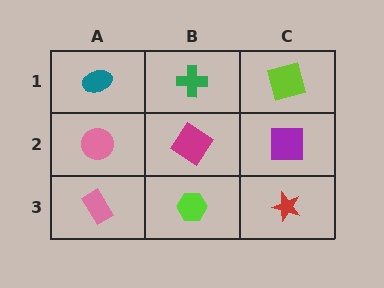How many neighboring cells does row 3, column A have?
2.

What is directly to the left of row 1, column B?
A teal ellipse.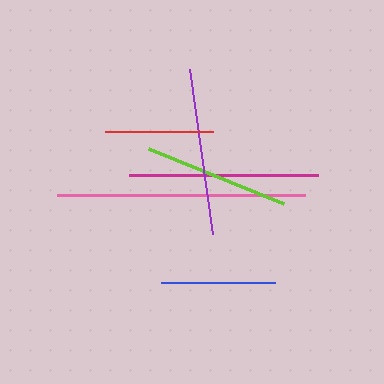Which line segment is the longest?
The pink line is the longest at approximately 248 pixels.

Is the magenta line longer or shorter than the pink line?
The pink line is longer than the magenta line.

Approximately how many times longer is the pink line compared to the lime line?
The pink line is approximately 1.7 times the length of the lime line.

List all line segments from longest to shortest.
From longest to shortest: pink, magenta, purple, lime, blue, red.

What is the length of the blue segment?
The blue segment is approximately 114 pixels long.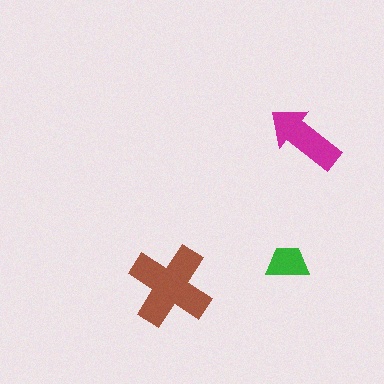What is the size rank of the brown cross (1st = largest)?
1st.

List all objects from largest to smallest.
The brown cross, the magenta arrow, the green trapezoid.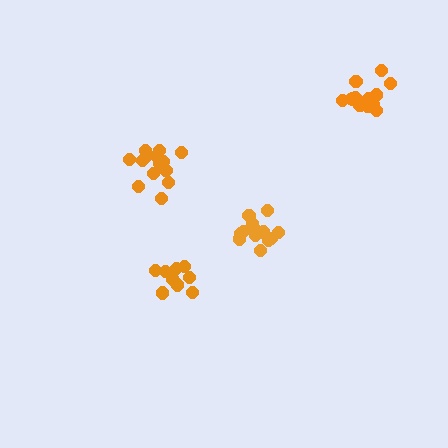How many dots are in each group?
Group 1: 10 dots, Group 2: 13 dots, Group 3: 15 dots, Group 4: 13 dots (51 total).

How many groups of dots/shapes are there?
There are 4 groups.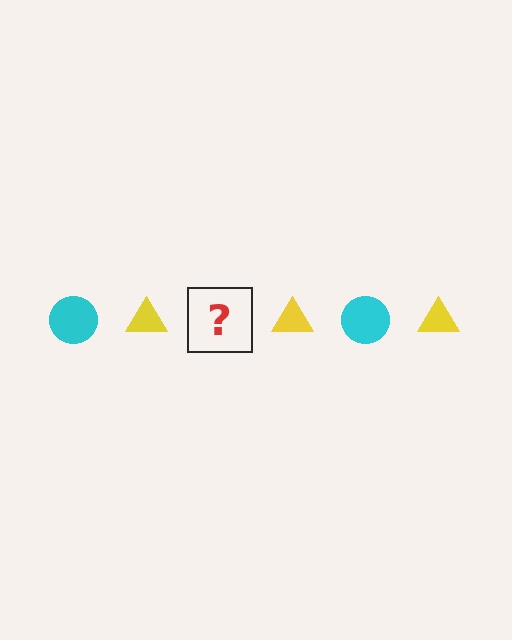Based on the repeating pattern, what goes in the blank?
The blank should be a cyan circle.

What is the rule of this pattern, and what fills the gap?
The rule is that the pattern alternates between cyan circle and yellow triangle. The gap should be filled with a cyan circle.